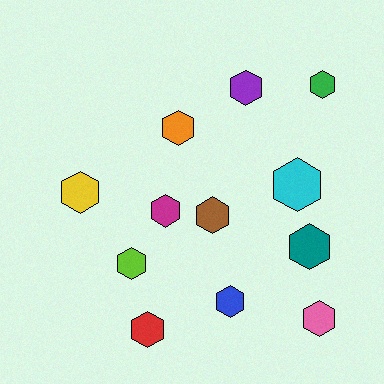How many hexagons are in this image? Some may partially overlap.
There are 12 hexagons.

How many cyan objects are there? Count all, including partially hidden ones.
There is 1 cyan object.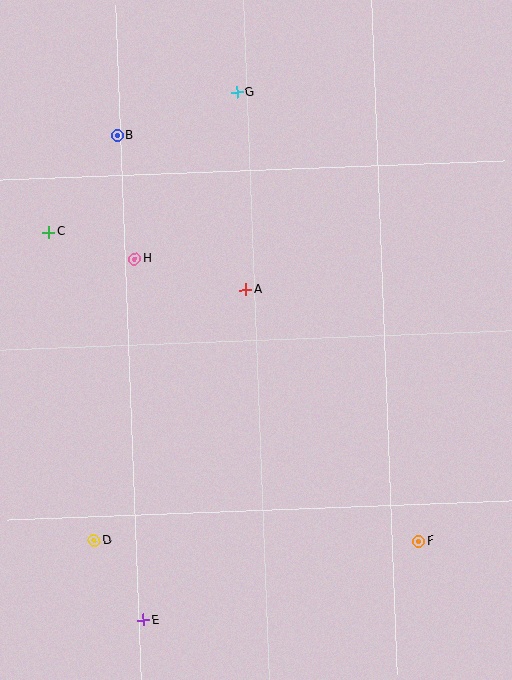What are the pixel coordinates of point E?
Point E is at (143, 620).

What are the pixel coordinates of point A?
Point A is at (246, 289).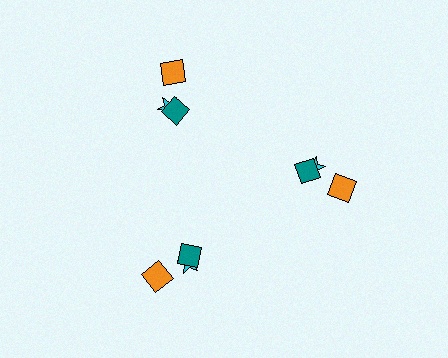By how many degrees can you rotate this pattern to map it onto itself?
The pattern maps onto itself every 120 degrees of rotation.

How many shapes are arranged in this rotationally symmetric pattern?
There are 9 shapes, arranged in 3 groups of 3.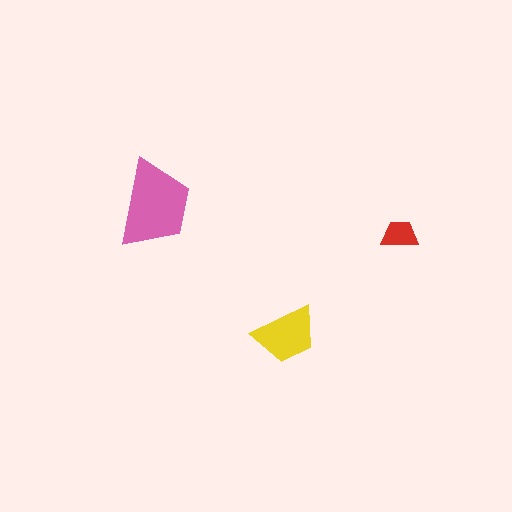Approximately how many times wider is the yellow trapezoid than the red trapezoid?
About 1.5 times wider.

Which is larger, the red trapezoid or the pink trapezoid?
The pink one.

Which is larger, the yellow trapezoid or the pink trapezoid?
The pink one.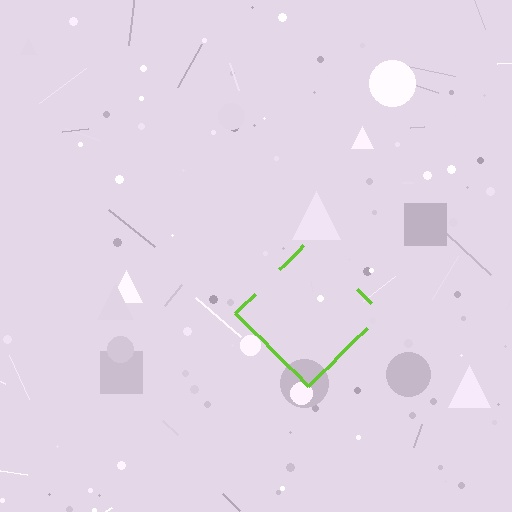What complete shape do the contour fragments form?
The contour fragments form a diamond.